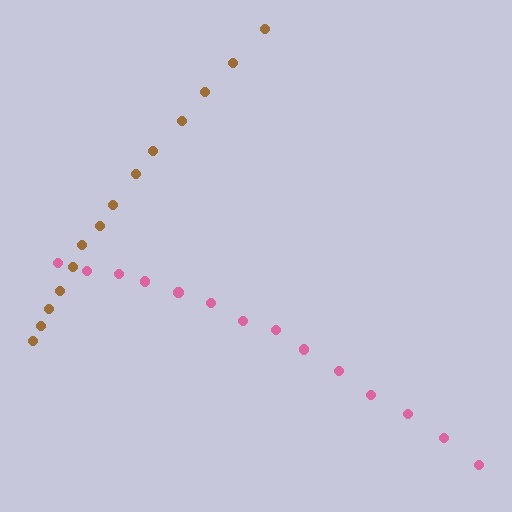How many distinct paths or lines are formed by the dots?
There are 2 distinct paths.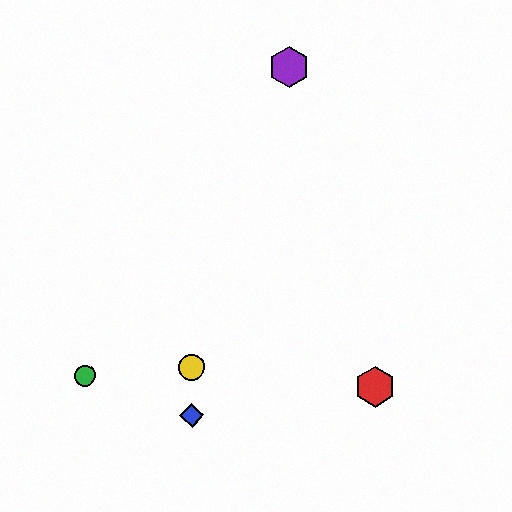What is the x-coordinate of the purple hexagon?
The purple hexagon is at x≈289.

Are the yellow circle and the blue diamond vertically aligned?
Yes, both are at x≈192.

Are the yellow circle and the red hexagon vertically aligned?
No, the yellow circle is at x≈192 and the red hexagon is at x≈375.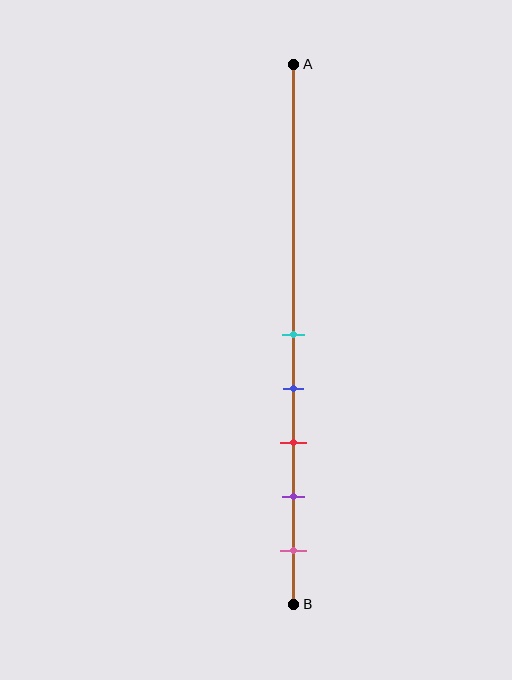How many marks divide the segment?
There are 5 marks dividing the segment.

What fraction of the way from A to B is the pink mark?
The pink mark is approximately 90% (0.9) of the way from A to B.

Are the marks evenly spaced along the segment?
Yes, the marks are approximately evenly spaced.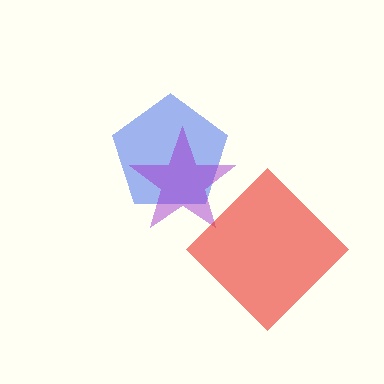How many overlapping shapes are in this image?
There are 3 overlapping shapes in the image.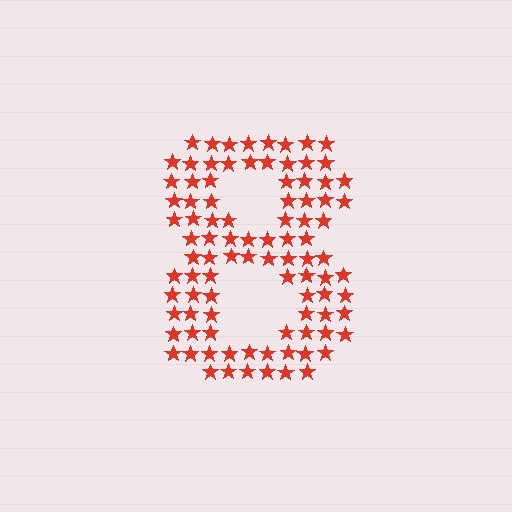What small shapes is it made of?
It is made of small stars.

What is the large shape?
The large shape is the digit 8.